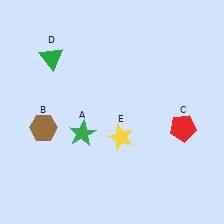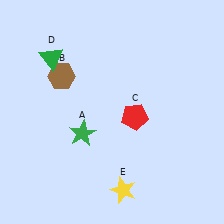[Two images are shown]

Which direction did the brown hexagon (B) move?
The brown hexagon (B) moved up.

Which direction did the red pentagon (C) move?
The red pentagon (C) moved left.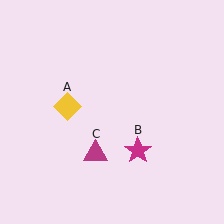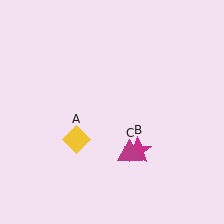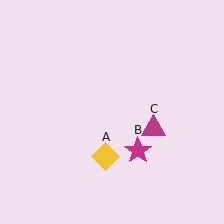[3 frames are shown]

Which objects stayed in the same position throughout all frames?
Magenta star (object B) remained stationary.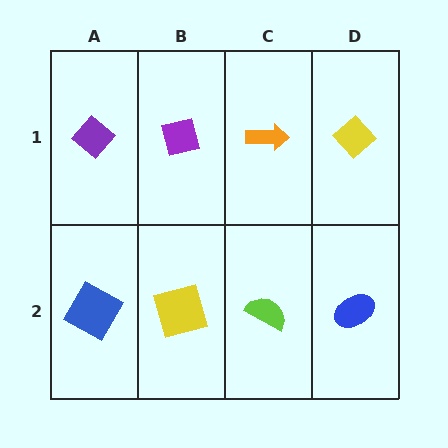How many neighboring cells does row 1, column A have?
2.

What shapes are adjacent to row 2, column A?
A purple diamond (row 1, column A), a yellow square (row 2, column B).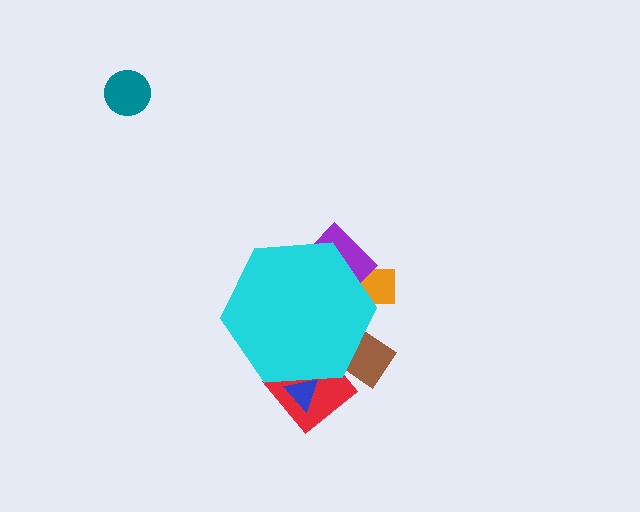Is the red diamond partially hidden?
Yes, the red diamond is partially hidden behind the cyan hexagon.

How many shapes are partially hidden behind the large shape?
5 shapes are partially hidden.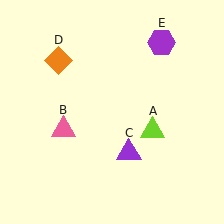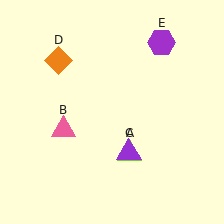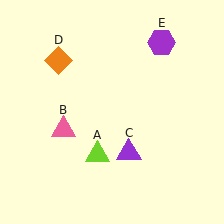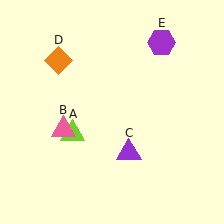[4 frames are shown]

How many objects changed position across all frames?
1 object changed position: lime triangle (object A).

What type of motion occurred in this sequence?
The lime triangle (object A) rotated clockwise around the center of the scene.